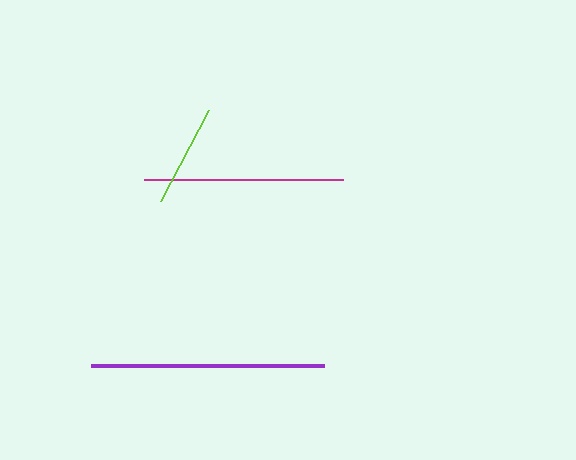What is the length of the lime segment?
The lime segment is approximately 104 pixels long.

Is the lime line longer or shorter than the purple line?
The purple line is longer than the lime line.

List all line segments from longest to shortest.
From longest to shortest: purple, magenta, lime.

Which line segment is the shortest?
The lime line is the shortest at approximately 104 pixels.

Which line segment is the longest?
The purple line is the longest at approximately 234 pixels.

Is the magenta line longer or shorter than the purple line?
The purple line is longer than the magenta line.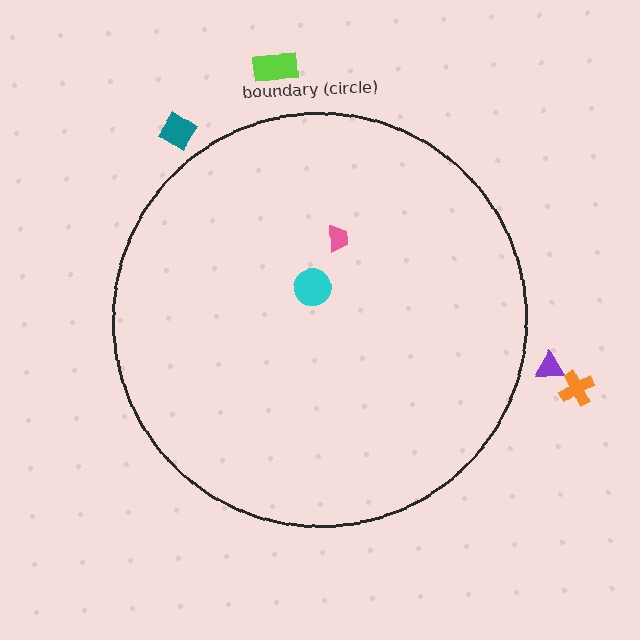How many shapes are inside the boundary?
2 inside, 4 outside.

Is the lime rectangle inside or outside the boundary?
Outside.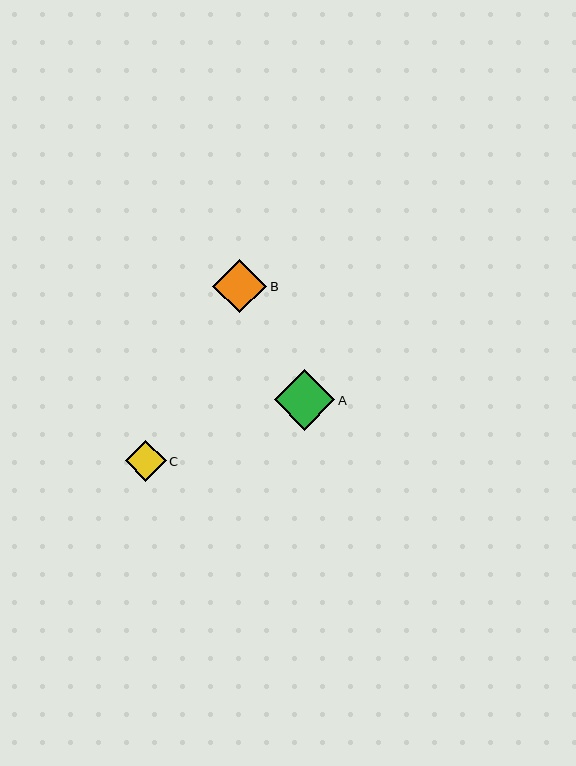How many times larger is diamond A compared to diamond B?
Diamond A is approximately 1.1 times the size of diamond B.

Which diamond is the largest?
Diamond A is the largest with a size of approximately 61 pixels.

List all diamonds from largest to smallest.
From largest to smallest: A, B, C.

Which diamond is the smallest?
Diamond C is the smallest with a size of approximately 41 pixels.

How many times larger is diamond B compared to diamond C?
Diamond B is approximately 1.3 times the size of diamond C.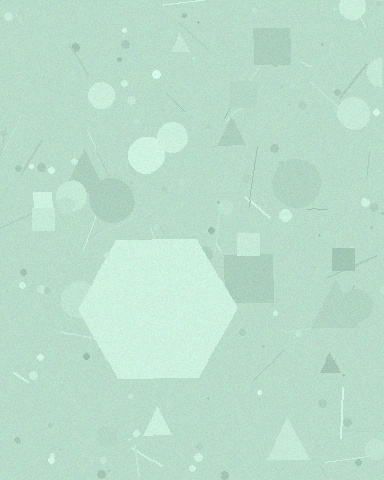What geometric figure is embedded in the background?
A hexagon is embedded in the background.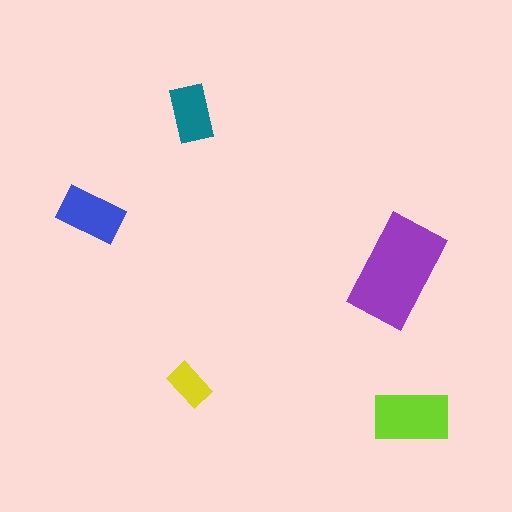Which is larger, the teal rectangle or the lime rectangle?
The lime one.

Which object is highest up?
The teal rectangle is topmost.